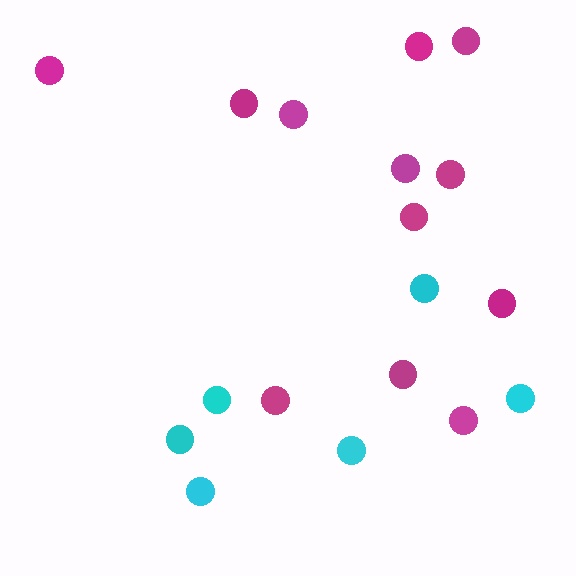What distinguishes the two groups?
There are 2 groups: one group of cyan circles (6) and one group of magenta circles (12).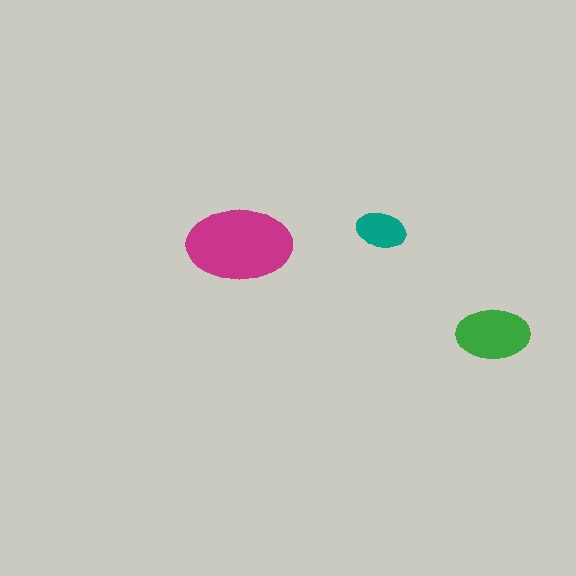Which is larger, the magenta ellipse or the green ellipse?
The magenta one.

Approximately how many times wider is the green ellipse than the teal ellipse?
About 1.5 times wider.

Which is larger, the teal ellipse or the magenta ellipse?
The magenta one.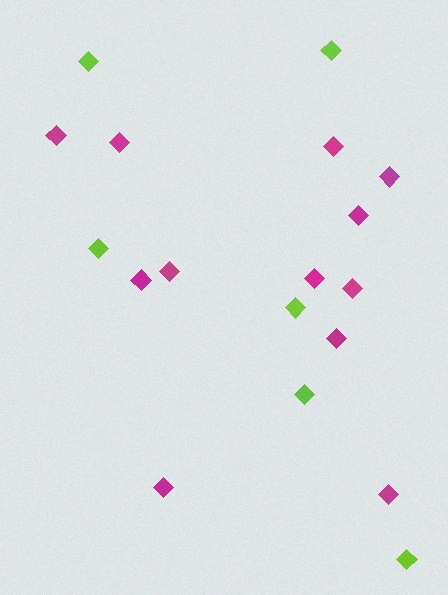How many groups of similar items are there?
There are 2 groups: one group of magenta diamonds (12) and one group of lime diamonds (6).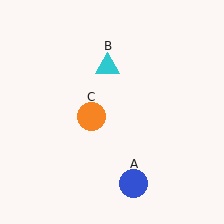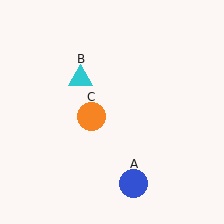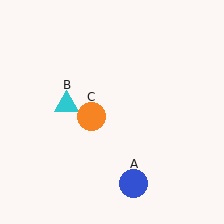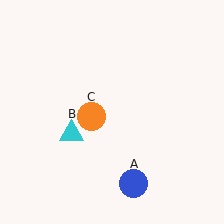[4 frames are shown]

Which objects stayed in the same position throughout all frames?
Blue circle (object A) and orange circle (object C) remained stationary.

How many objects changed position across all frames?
1 object changed position: cyan triangle (object B).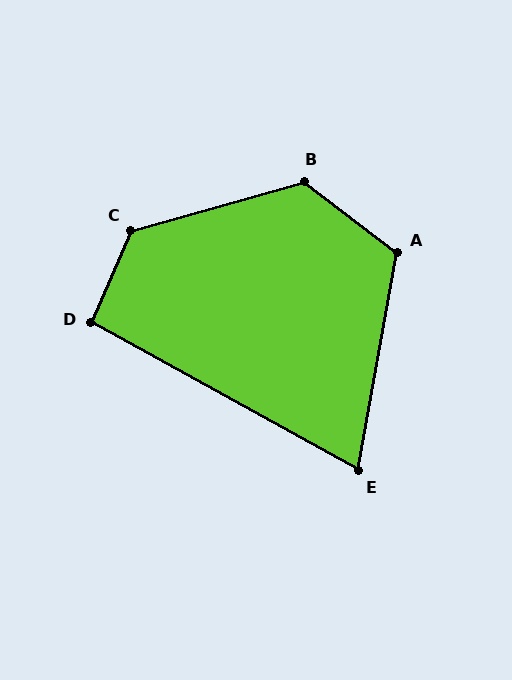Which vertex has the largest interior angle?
C, at approximately 130 degrees.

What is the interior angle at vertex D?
Approximately 95 degrees (obtuse).